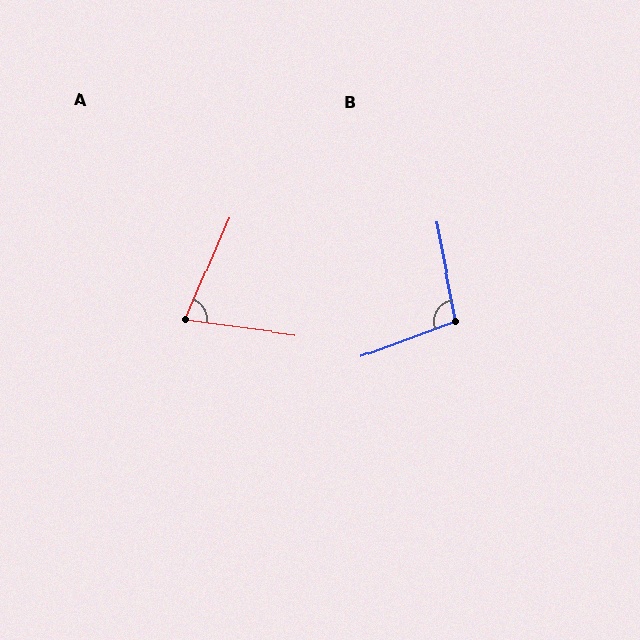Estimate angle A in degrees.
Approximately 74 degrees.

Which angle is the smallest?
A, at approximately 74 degrees.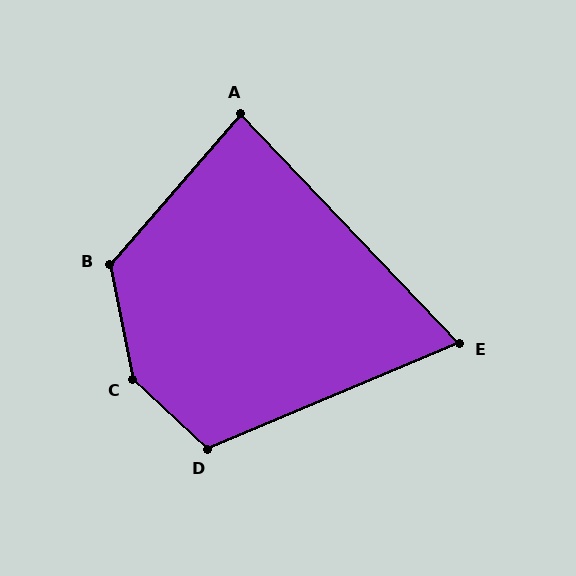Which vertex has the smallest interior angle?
E, at approximately 69 degrees.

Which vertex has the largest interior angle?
C, at approximately 144 degrees.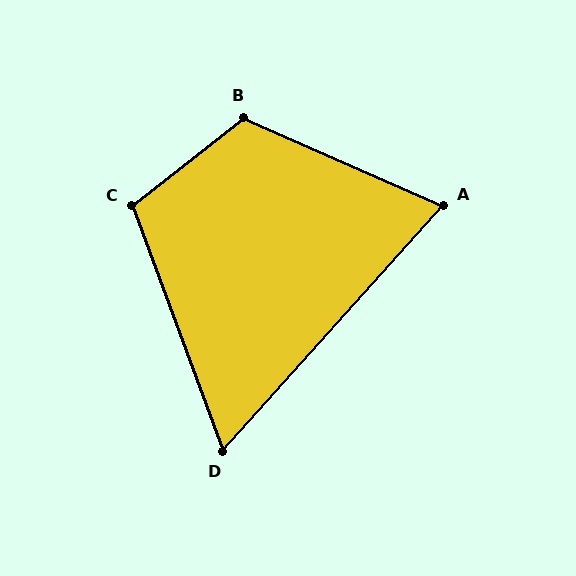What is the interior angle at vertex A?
Approximately 72 degrees (acute).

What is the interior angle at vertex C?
Approximately 108 degrees (obtuse).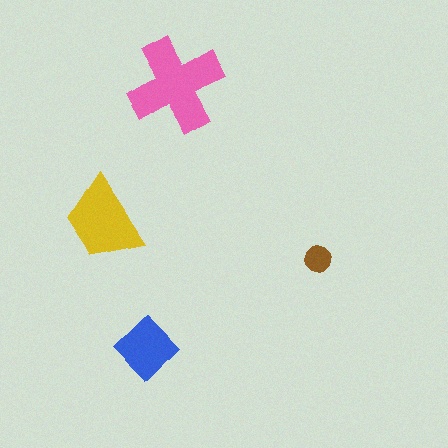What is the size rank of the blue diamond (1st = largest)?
3rd.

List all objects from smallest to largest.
The brown circle, the blue diamond, the yellow trapezoid, the pink cross.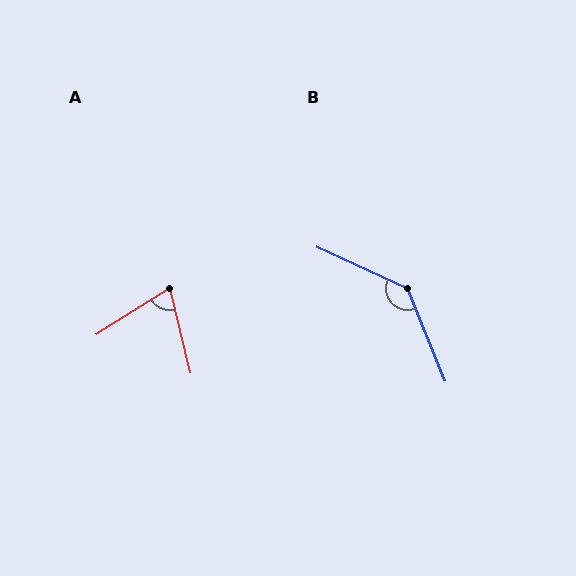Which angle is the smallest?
A, at approximately 72 degrees.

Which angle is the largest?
B, at approximately 136 degrees.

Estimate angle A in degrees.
Approximately 72 degrees.